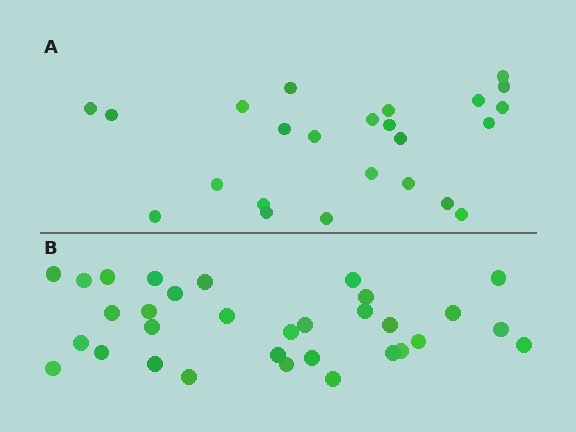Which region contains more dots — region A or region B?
Region B (the bottom region) has more dots.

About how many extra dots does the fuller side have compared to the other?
Region B has roughly 8 or so more dots than region A.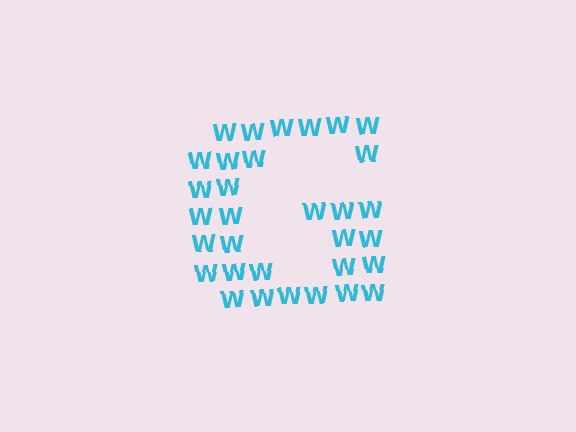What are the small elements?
The small elements are letter W's.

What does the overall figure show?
The overall figure shows the letter G.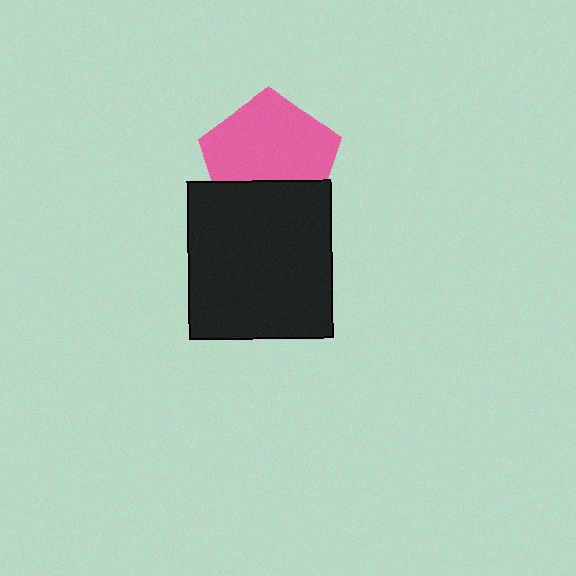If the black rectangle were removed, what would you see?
You would see the complete pink pentagon.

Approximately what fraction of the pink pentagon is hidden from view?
Roughly 33% of the pink pentagon is hidden behind the black rectangle.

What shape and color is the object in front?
The object in front is a black rectangle.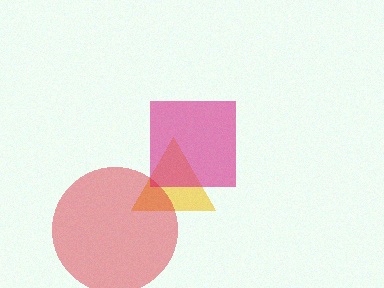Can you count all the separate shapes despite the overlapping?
Yes, there are 3 separate shapes.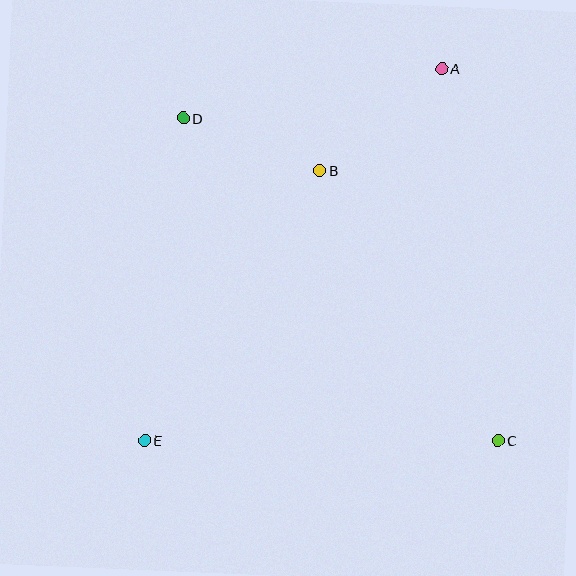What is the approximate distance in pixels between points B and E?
The distance between B and E is approximately 322 pixels.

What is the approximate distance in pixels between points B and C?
The distance between B and C is approximately 323 pixels.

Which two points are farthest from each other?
Points A and E are farthest from each other.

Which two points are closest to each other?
Points B and D are closest to each other.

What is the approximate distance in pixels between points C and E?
The distance between C and E is approximately 353 pixels.